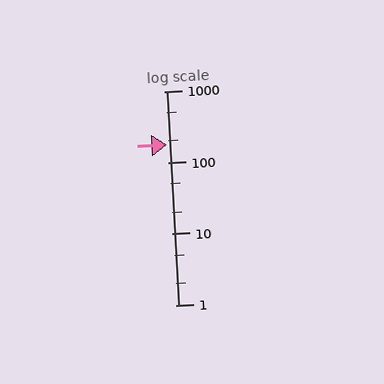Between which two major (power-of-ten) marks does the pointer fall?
The pointer is between 100 and 1000.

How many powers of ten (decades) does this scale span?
The scale spans 3 decades, from 1 to 1000.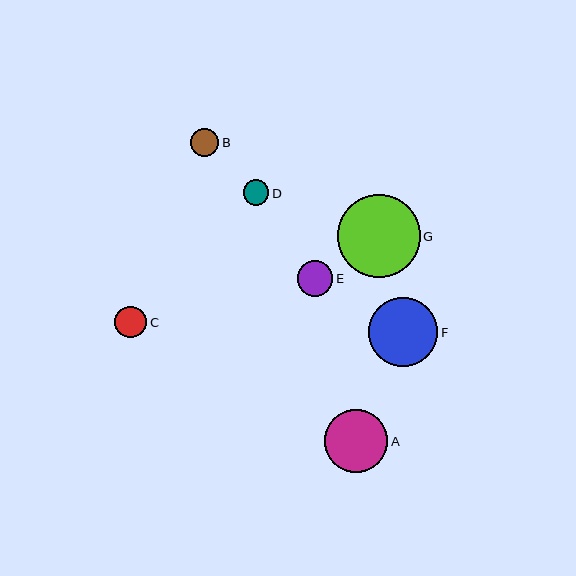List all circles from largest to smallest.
From largest to smallest: G, F, A, E, C, B, D.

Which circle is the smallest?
Circle D is the smallest with a size of approximately 26 pixels.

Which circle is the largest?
Circle G is the largest with a size of approximately 83 pixels.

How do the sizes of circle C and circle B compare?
Circle C and circle B are approximately the same size.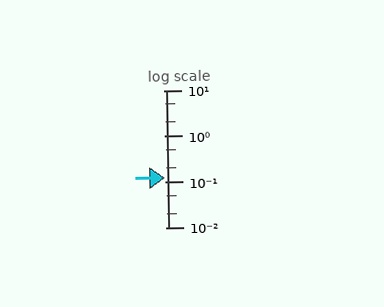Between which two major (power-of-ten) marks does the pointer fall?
The pointer is between 0.1 and 1.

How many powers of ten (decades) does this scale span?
The scale spans 3 decades, from 0.01 to 10.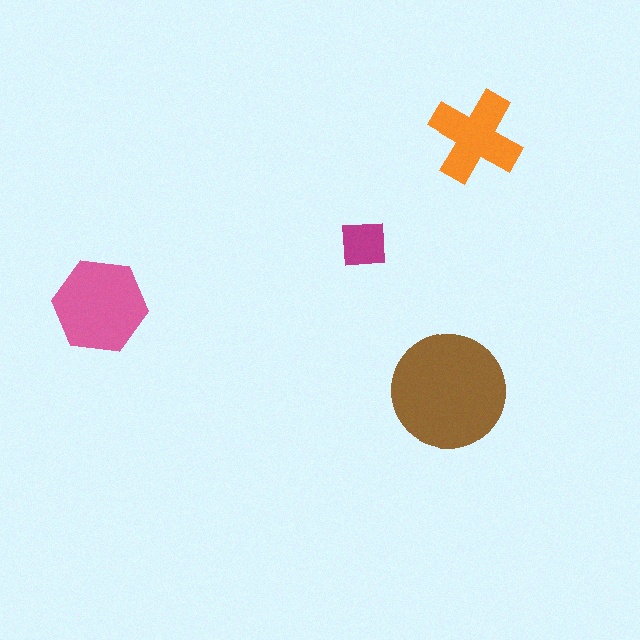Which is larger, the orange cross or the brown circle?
The brown circle.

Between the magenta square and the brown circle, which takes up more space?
The brown circle.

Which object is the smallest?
The magenta square.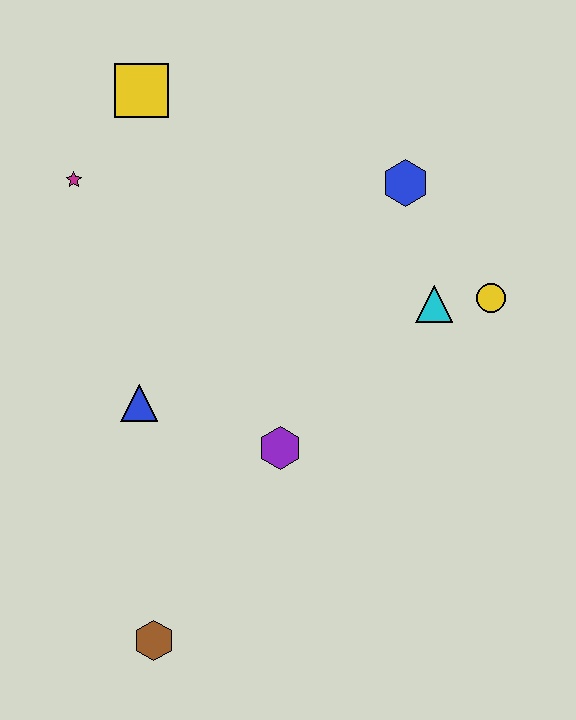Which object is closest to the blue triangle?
The purple hexagon is closest to the blue triangle.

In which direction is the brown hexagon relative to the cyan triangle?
The brown hexagon is below the cyan triangle.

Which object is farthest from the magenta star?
The brown hexagon is farthest from the magenta star.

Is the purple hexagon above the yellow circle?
No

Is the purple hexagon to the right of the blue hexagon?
No